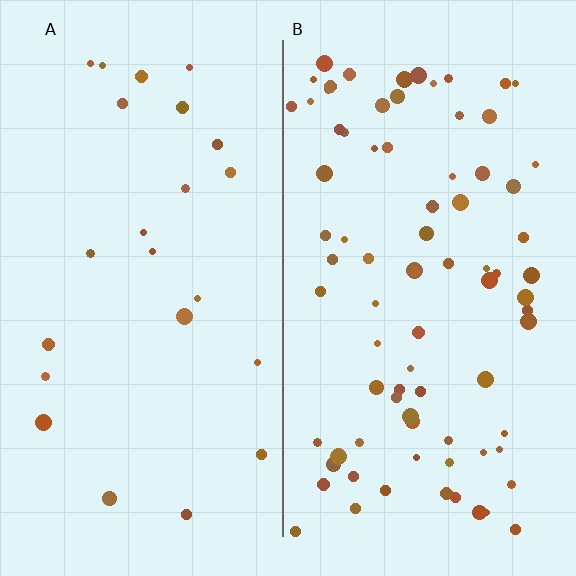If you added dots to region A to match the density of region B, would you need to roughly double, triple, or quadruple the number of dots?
Approximately triple.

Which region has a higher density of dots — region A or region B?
B (the right).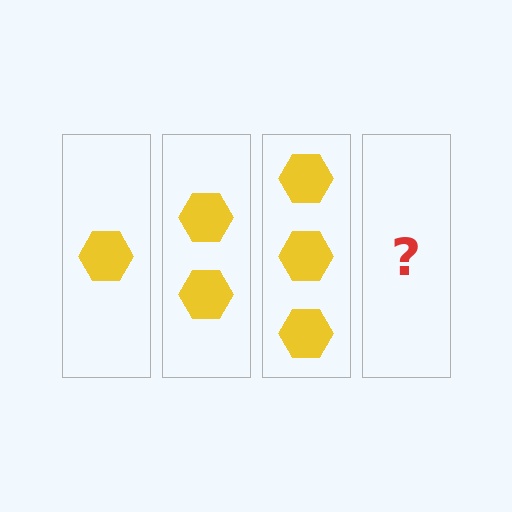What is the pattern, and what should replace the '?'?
The pattern is that each step adds one more hexagon. The '?' should be 4 hexagons.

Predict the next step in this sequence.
The next step is 4 hexagons.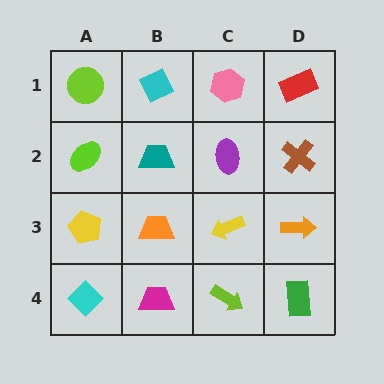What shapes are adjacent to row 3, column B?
A teal trapezoid (row 2, column B), a magenta trapezoid (row 4, column B), a yellow pentagon (row 3, column A), a yellow arrow (row 3, column C).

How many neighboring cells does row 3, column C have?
4.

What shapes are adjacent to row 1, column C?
A purple ellipse (row 2, column C), a cyan diamond (row 1, column B), a red rectangle (row 1, column D).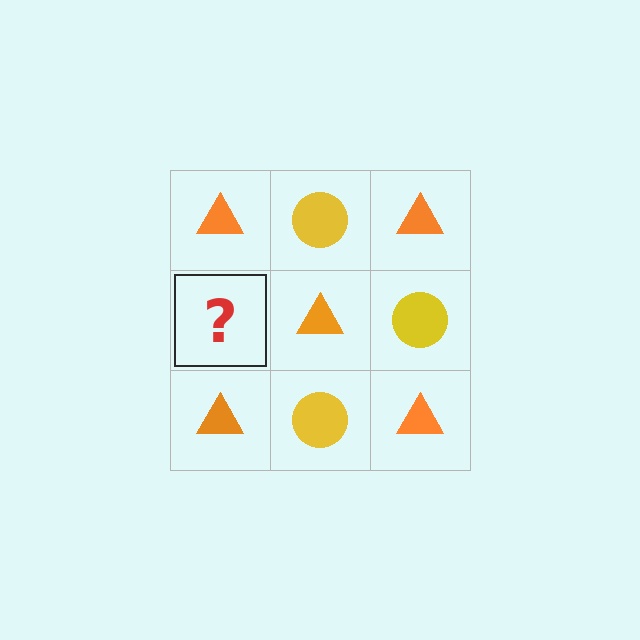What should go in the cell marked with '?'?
The missing cell should contain a yellow circle.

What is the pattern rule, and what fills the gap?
The rule is that it alternates orange triangle and yellow circle in a checkerboard pattern. The gap should be filled with a yellow circle.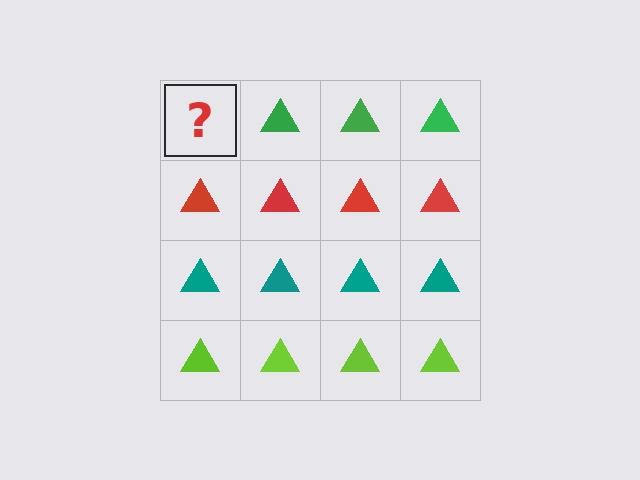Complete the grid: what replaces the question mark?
The question mark should be replaced with a green triangle.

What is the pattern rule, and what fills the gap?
The rule is that each row has a consistent color. The gap should be filled with a green triangle.